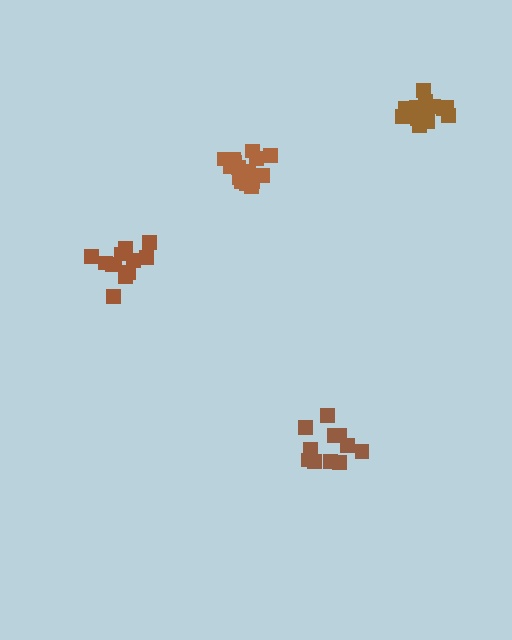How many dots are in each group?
Group 1: 15 dots, Group 2: 12 dots, Group 3: 14 dots, Group 4: 11 dots (52 total).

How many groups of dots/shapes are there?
There are 4 groups.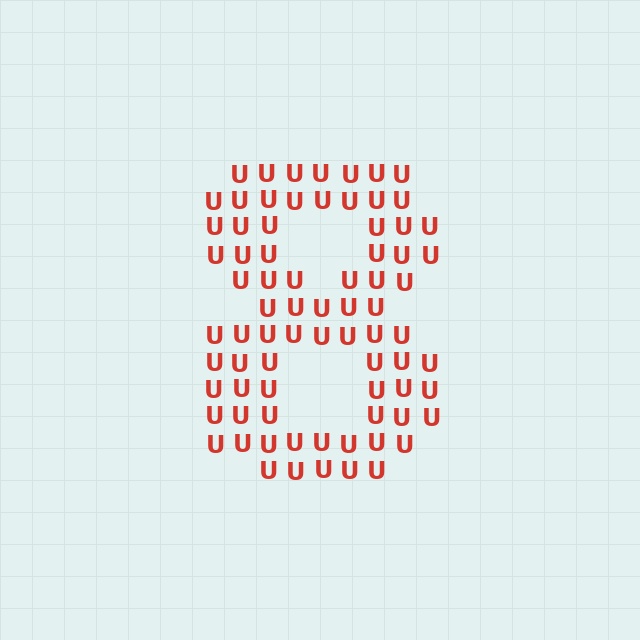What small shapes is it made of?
It is made of small letter U's.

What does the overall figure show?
The overall figure shows the digit 8.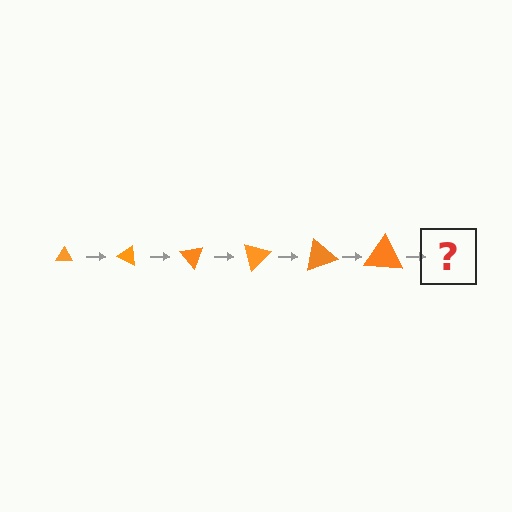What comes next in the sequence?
The next element should be a triangle, larger than the previous one and rotated 150 degrees from the start.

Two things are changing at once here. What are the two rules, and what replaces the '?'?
The two rules are that the triangle grows larger each step and it rotates 25 degrees each step. The '?' should be a triangle, larger than the previous one and rotated 150 degrees from the start.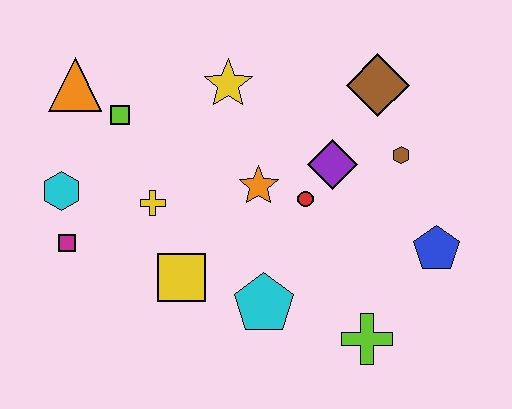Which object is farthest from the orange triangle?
The blue pentagon is farthest from the orange triangle.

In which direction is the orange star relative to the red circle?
The orange star is to the left of the red circle.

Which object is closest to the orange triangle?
The lime square is closest to the orange triangle.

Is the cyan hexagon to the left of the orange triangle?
Yes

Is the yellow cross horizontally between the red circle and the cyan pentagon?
No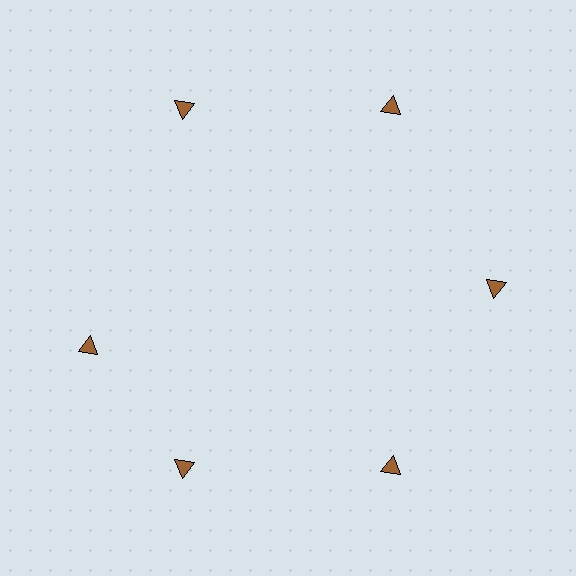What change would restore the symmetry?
The symmetry would be restored by rotating it back into even spacing with its neighbors so that all 6 triangles sit at equal angles and equal distance from the center.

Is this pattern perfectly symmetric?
No. The 6 brown triangles are arranged in a ring, but one element near the 9 o'clock position is rotated out of alignment along the ring, breaking the 6-fold rotational symmetry.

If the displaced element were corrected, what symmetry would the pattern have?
It would have 6-fold rotational symmetry — the pattern would map onto itself every 60 degrees.